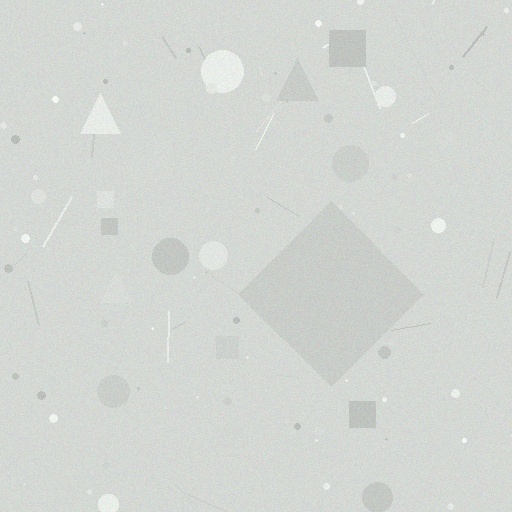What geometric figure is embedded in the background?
A diamond is embedded in the background.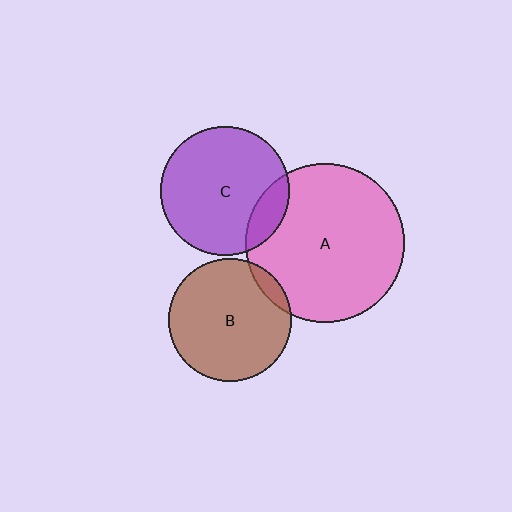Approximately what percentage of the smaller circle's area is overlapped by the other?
Approximately 5%.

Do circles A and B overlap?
Yes.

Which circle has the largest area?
Circle A (pink).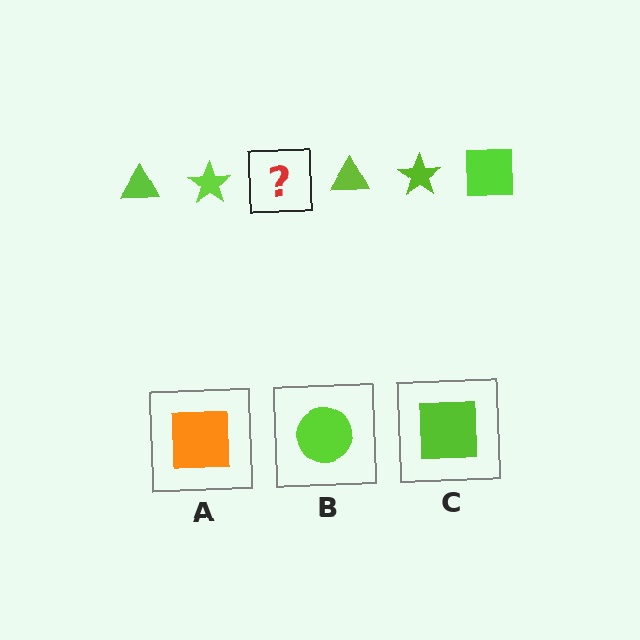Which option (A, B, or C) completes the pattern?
C.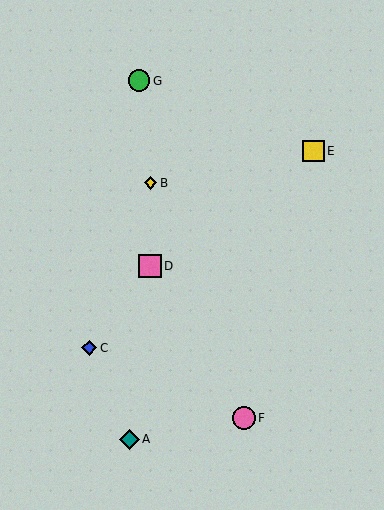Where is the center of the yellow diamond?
The center of the yellow diamond is at (151, 183).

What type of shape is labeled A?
Shape A is a teal diamond.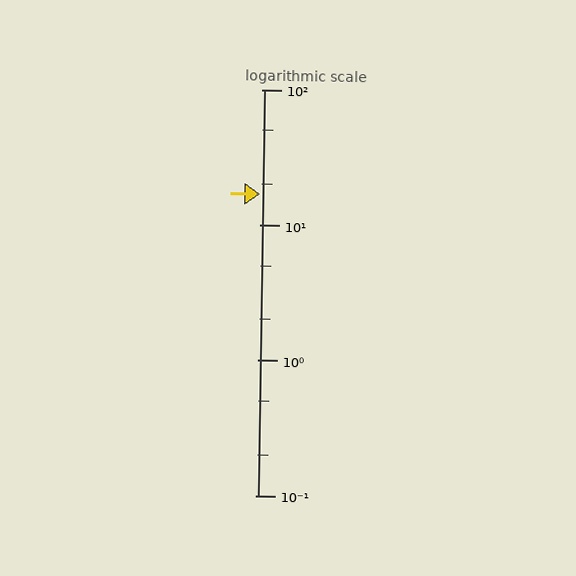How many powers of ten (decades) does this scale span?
The scale spans 3 decades, from 0.1 to 100.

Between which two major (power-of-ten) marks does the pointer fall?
The pointer is between 10 and 100.